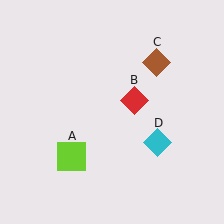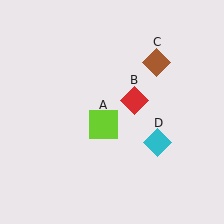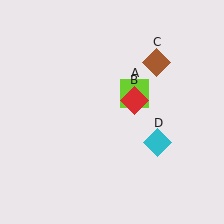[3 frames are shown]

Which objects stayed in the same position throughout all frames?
Red diamond (object B) and brown diamond (object C) and cyan diamond (object D) remained stationary.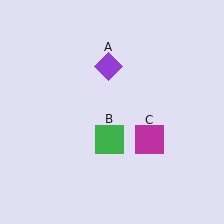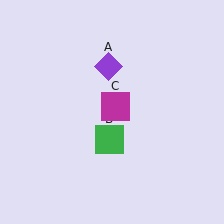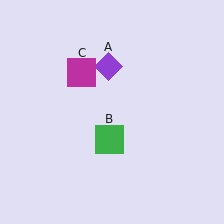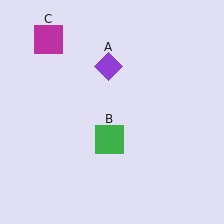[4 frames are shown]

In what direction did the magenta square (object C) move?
The magenta square (object C) moved up and to the left.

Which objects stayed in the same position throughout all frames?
Purple diamond (object A) and green square (object B) remained stationary.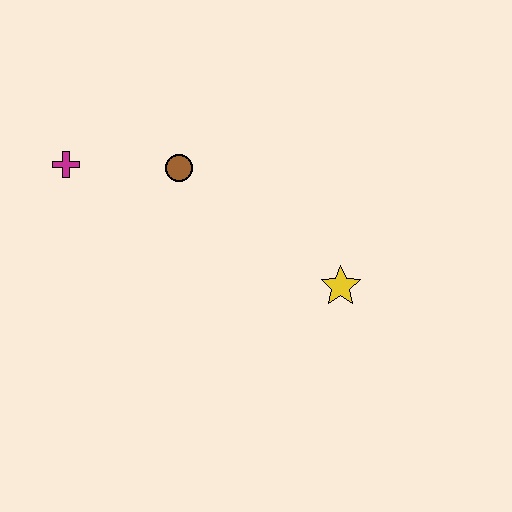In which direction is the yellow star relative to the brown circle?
The yellow star is to the right of the brown circle.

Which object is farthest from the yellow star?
The magenta cross is farthest from the yellow star.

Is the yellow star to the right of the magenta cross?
Yes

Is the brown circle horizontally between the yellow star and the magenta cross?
Yes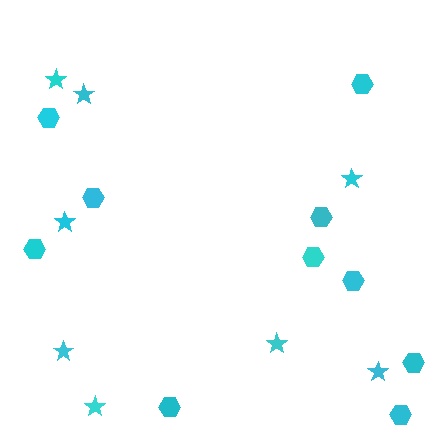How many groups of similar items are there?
There are 2 groups: one group of stars (8) and one group of hexagons (10).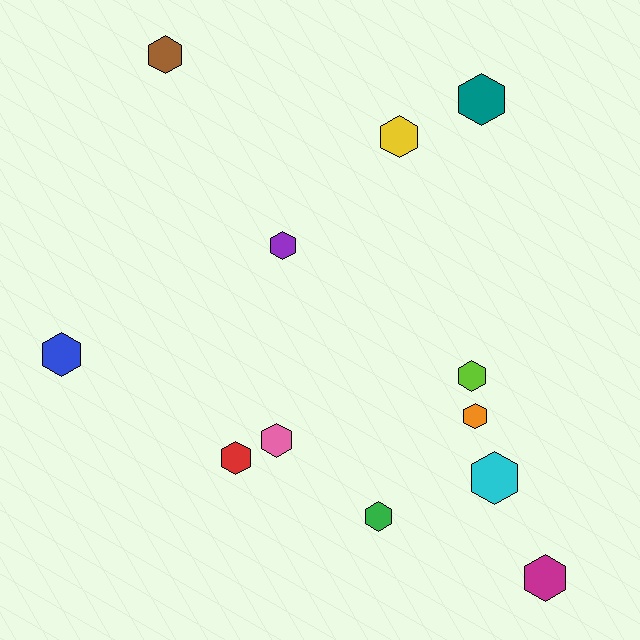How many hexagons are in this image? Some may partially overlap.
There are 12 hexagons.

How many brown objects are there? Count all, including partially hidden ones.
There is 1 brown object.